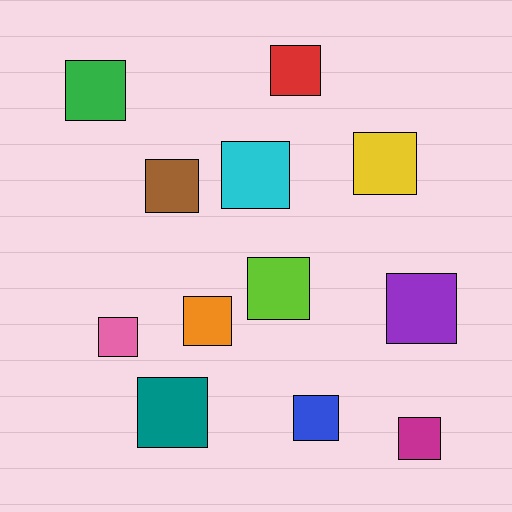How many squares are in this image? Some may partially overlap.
There are 12 squares.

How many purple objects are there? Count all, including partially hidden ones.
There is 1 purple object.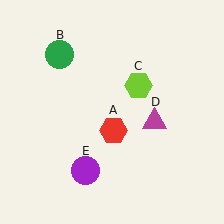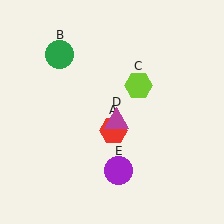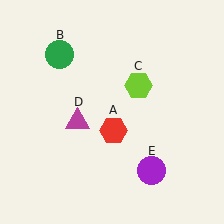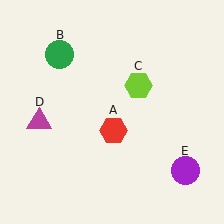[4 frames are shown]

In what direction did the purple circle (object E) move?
The purple circle (object E) moved right.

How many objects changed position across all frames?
2 objects changed position: magenta triangle (object D), purple circle (object E).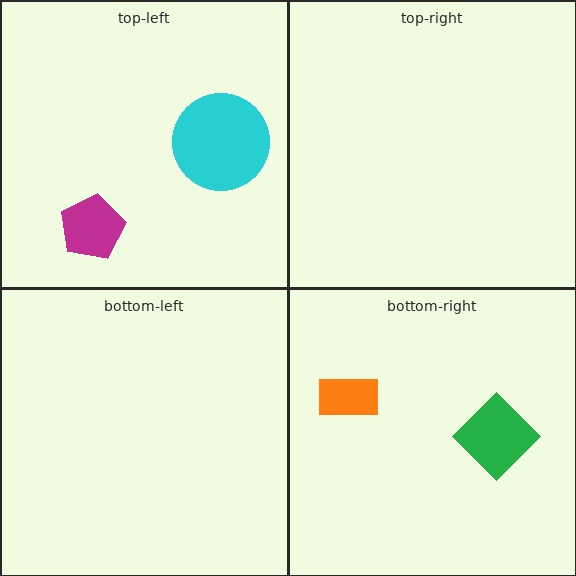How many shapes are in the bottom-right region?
2.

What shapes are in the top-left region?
The cyan circle, the magenta pentagon.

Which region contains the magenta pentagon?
The top-left region.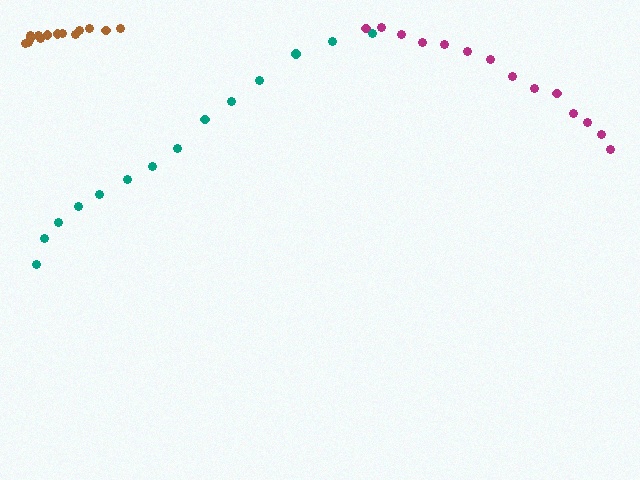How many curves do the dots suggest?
There are 3 distinct paths.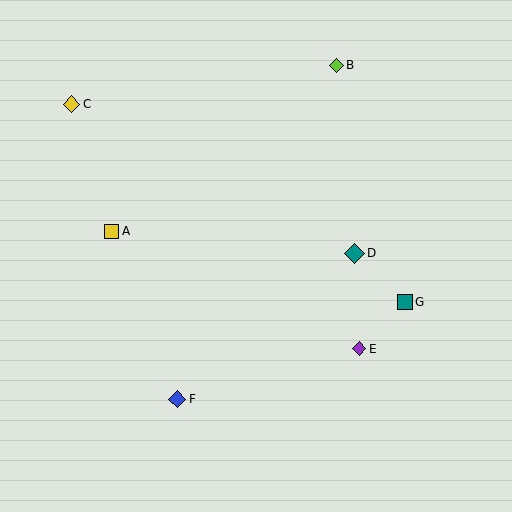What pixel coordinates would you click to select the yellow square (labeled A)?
Click at (112, 231) to select the yellow square A.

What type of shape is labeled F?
Shape F is a blue diamond.